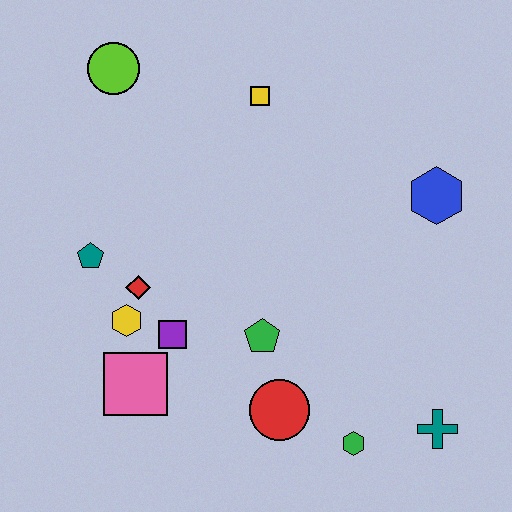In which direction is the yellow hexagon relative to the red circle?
The yellow hexagon is to the left of the red circle.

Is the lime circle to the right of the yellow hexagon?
No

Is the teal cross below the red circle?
Yes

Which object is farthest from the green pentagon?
The lime circle is farthest from the green pentagon.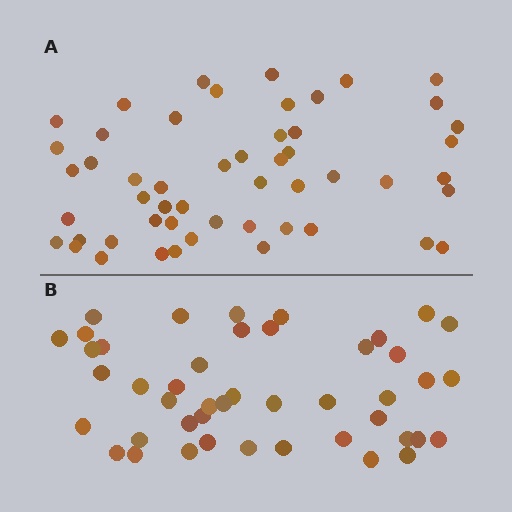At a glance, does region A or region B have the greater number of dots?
Region A (the top region) has more dots.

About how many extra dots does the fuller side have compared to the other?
Region A has roughly 8 or so more dots than region B.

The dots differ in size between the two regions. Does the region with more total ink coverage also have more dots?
No. Region B has more total ink coverage because its dots are larger, but region A actually contains more individual dots. Total area can be misleading — the number of items is what matters here.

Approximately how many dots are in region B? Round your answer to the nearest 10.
About 40 dots. (The exact count is 45, which rounds to 40.)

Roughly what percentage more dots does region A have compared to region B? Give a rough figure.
About 15% more.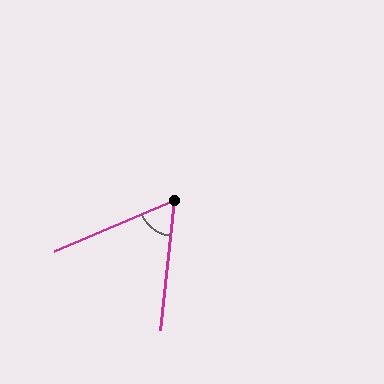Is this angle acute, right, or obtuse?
It is acute.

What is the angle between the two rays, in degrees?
Approximately 61 degrees.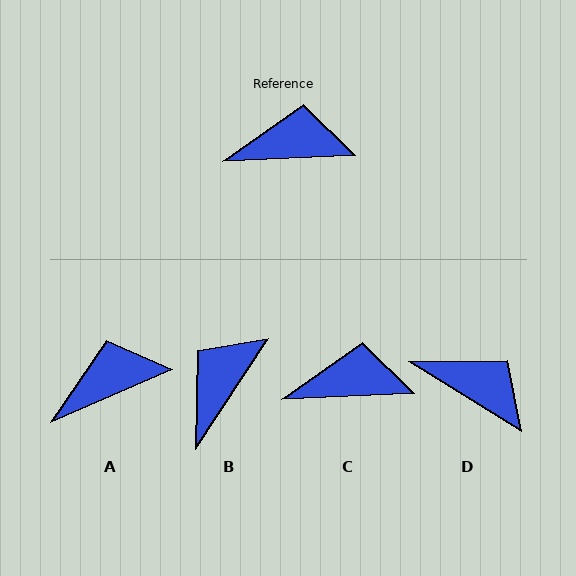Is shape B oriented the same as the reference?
No, it is off by about 53 degrees.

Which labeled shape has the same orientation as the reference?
C.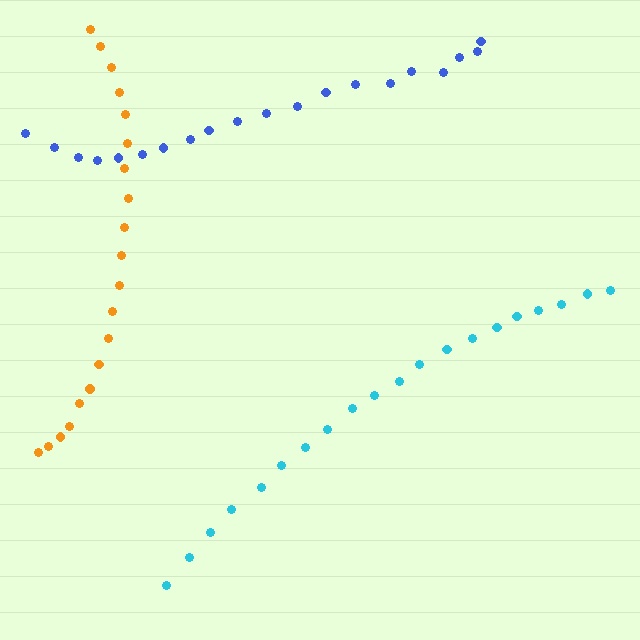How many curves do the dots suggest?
There are 3 distinct paths.